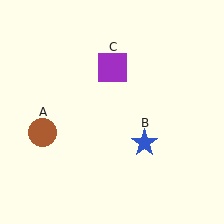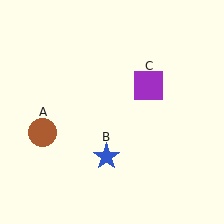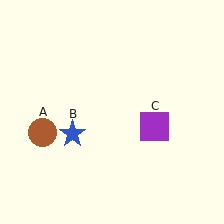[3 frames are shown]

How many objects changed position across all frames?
2 objects changed position: blue star (object B), purple square (object C).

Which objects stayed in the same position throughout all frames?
Brown circle (object A) remained stationary.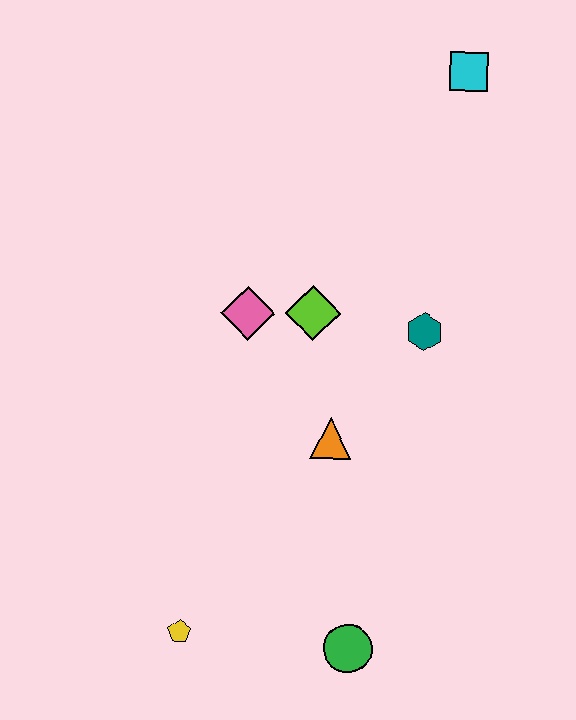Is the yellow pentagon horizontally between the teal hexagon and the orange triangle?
No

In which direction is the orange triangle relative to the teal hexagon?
The orange triangle is below the teal hexagon.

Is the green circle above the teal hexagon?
No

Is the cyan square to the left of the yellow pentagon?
No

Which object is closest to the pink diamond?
The lime diamond is closest to the pink diamond.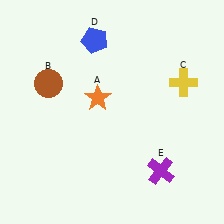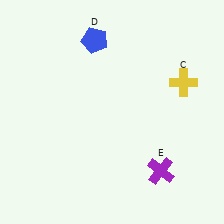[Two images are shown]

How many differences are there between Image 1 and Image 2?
There are 2 differences between the two images.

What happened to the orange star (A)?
The orange star (A) was removed in Image 2. It was in the top-left area of Image 1.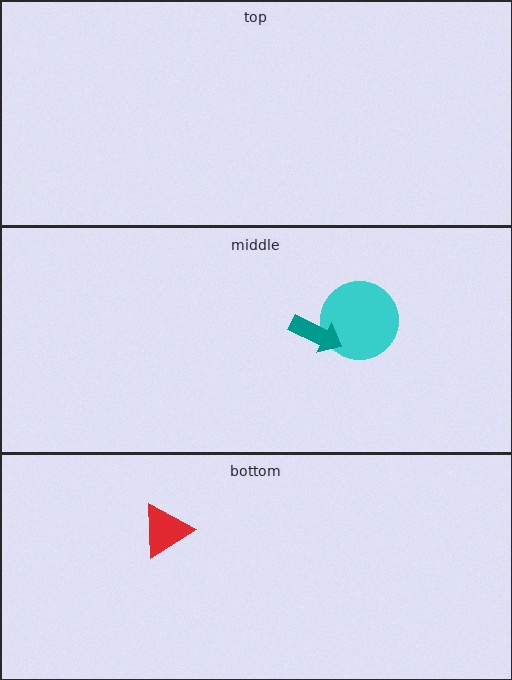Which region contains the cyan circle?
The middle region.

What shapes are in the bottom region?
The red triangle.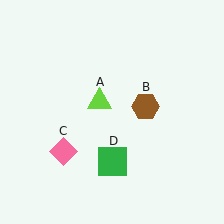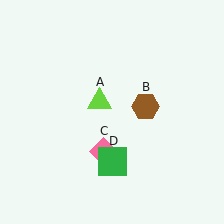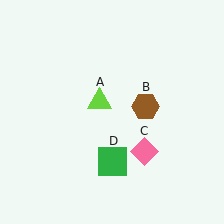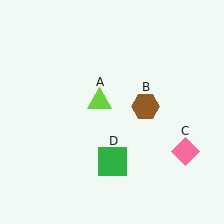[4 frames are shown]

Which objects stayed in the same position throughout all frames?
Lime triangle (object A) and brown hexagon (object B) and green square (object D) remained stationary.